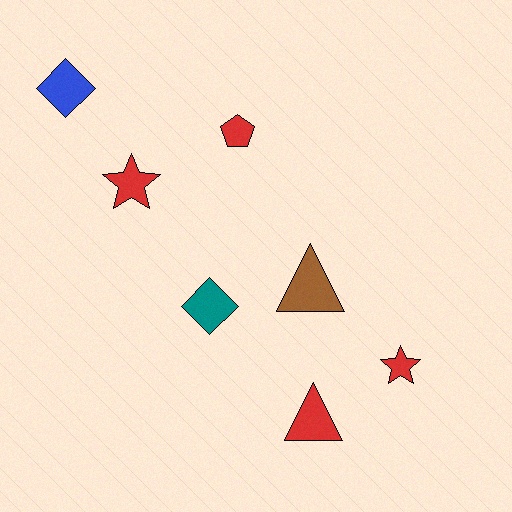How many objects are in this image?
There are 7 objects.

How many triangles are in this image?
There are 2 triangles.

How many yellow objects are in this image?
There are no yellow objects.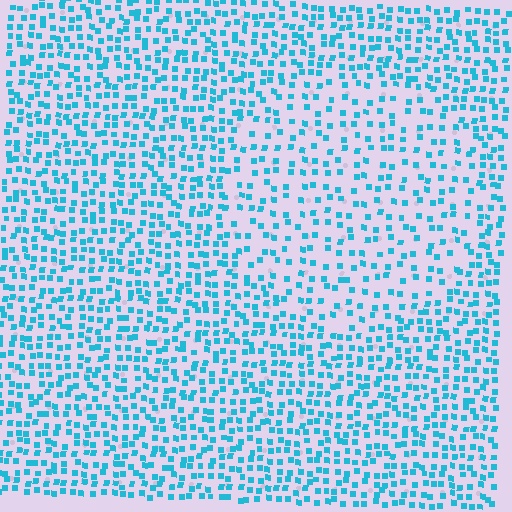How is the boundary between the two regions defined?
The boundary is defined by a change in element density (approximately 1.7x ratio). All elements are the same color, size, and shape.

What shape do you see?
I see a circle.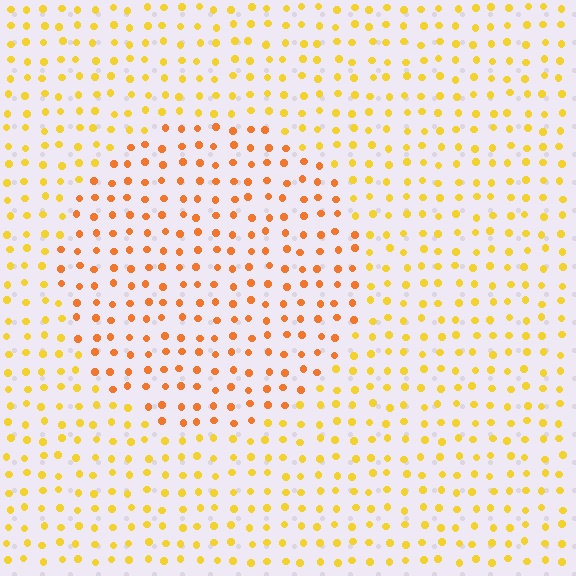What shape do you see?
I see a circle.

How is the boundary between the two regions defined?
The boundary is defined purely by a slight shift in hue (about 28 degrees). Spacing, size, and orientation are identical on both sides.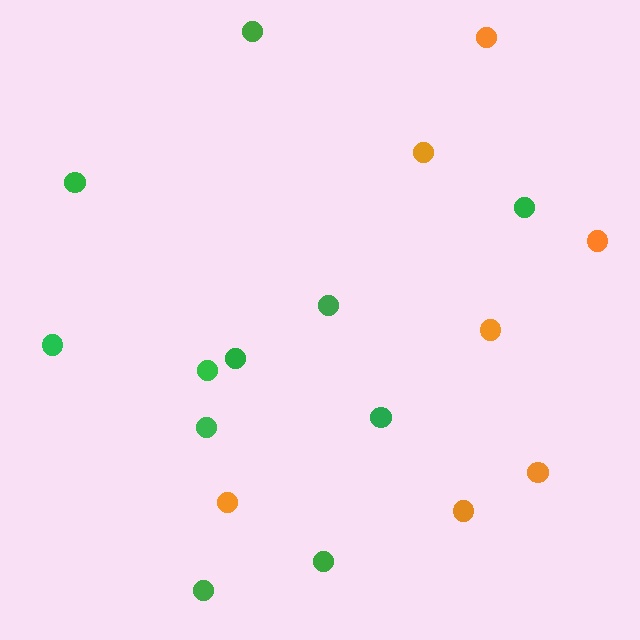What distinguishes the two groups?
There are 2 groups: one group of orange circles (7) and one group of green circles (11).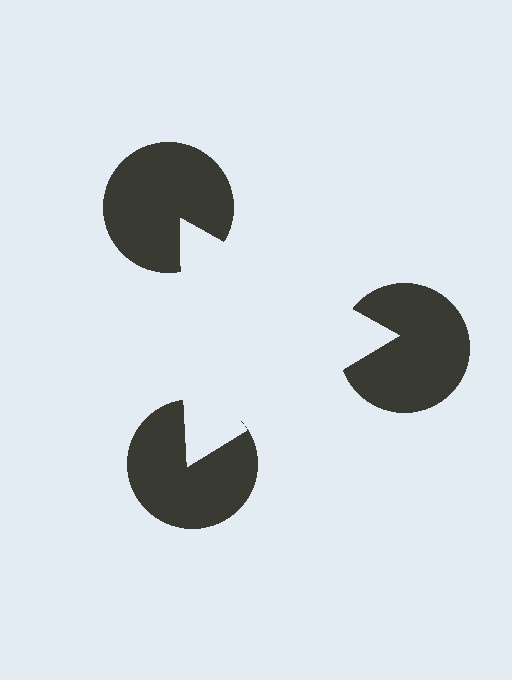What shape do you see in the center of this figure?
An illusory triangle — its edges are inferred from the aligned wedge cuts in the pac-man discs, not physically drawn.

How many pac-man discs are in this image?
There are 3 — one at each vertex of the illusory triangle.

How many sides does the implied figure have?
3 sides.